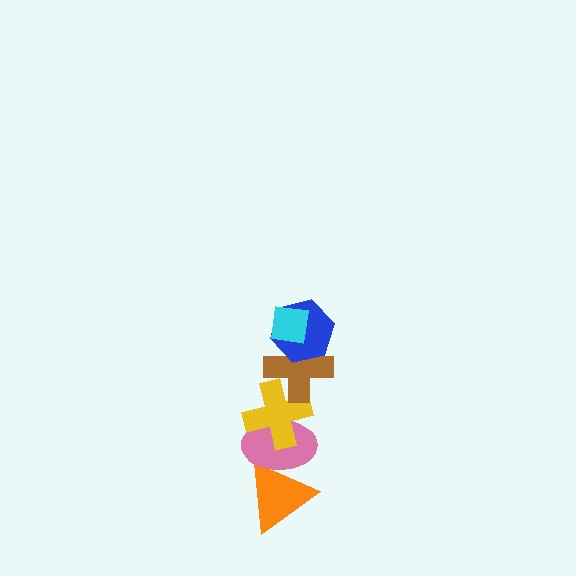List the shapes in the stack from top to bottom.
From top to bottom: the cyan square, the blue hexagon, the brown cross, the yellow cross, the pink ellipse, the orange triangle.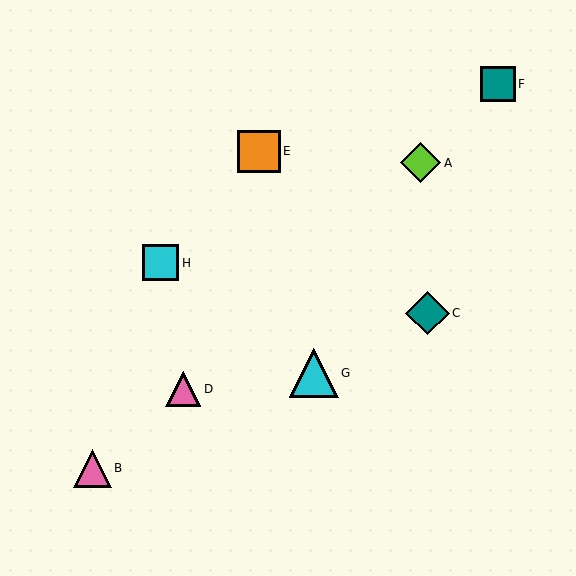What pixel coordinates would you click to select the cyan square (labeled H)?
Click at (161, 263) to select the cyan square H.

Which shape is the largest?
The cyan triangle (labeled G) is the largest.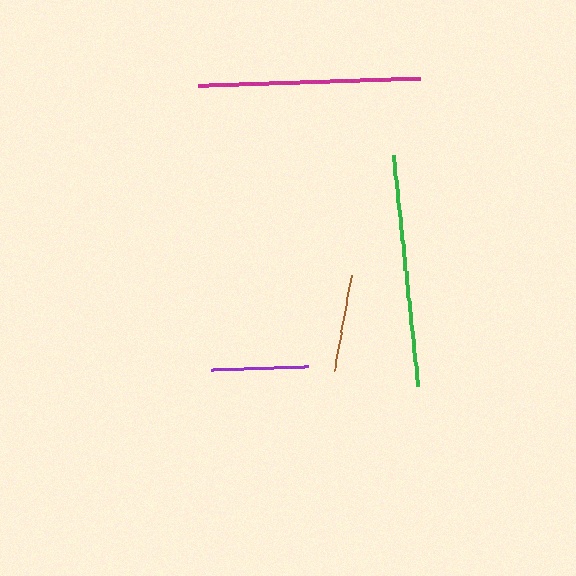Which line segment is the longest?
The green line is the longest at approximately 231 pixels.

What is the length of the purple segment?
The purple segment is approximately 97 pixels long.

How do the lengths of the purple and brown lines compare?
The purple and brown lines are approximately the same length.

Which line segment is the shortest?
The brown line is the shortest at approximately 97 pixels.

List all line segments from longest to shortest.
From longest to shortest: green, magenta, purple, brown.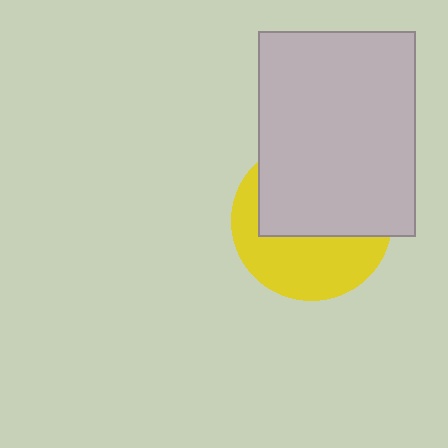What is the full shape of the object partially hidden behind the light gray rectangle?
The partially hidden object is a yellow circle.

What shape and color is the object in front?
The object in front is a light gray rectangle.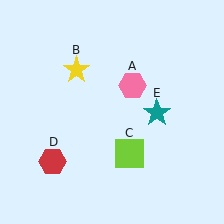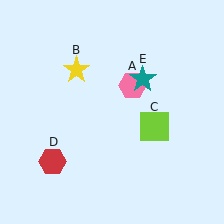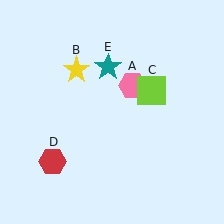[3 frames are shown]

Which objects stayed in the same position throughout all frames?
Pink hexagon (object A) and yellow star (object B) and red hexagon (object D) remained stationary.